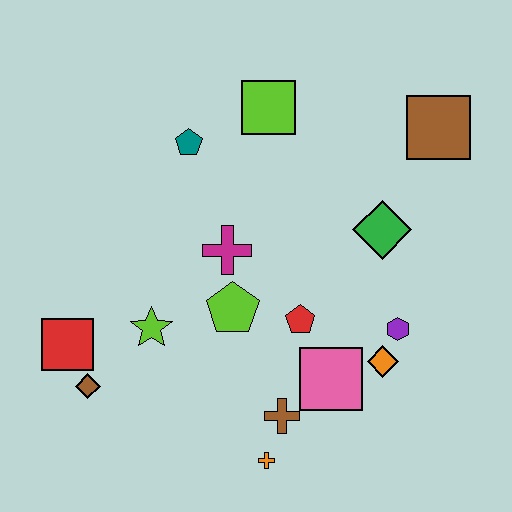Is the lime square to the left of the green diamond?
Yes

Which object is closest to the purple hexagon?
The orange diamond is closest to the purple hexagon.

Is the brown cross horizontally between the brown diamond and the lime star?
No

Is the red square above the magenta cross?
No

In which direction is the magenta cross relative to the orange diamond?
The magenta cross is to the left of the orange diamond.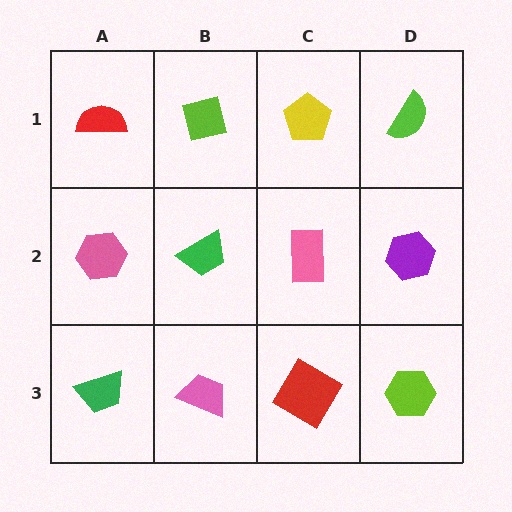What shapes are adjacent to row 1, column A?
A pink hexagon (row 2, column A), a lime square (row 1, column B).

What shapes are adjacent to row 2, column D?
A lime semicircle (row 1, column D), a lime hexagon (row 3, column D), a pink rectangle (row 2, column C).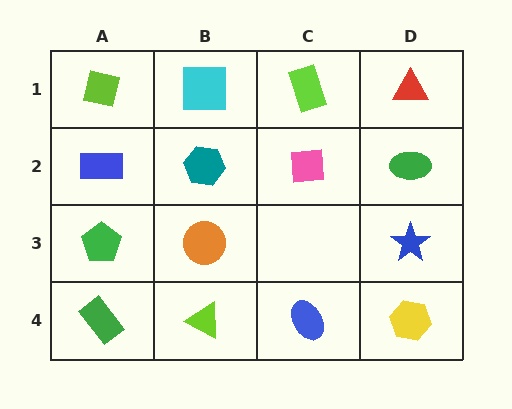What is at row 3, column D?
A blue star.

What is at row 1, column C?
A lime rectangle.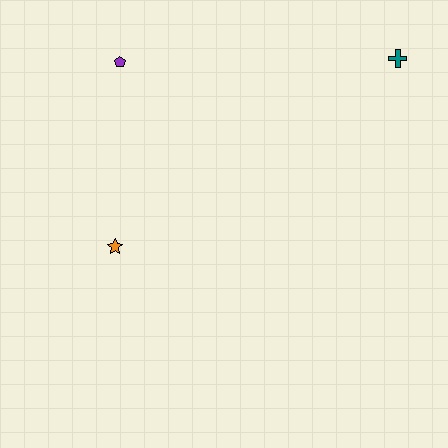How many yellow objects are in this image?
There are no yellow objects.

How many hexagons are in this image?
There are no hexagons.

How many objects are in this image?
There are 3 objects.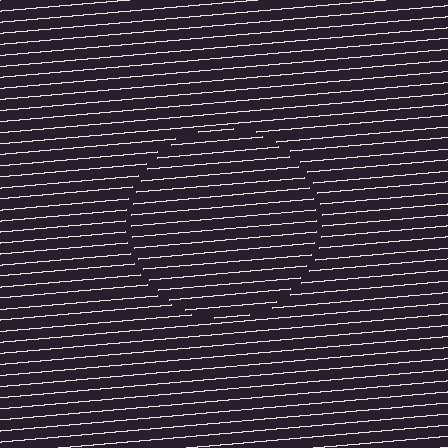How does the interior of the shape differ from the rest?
The interior of the shape contains the same grating, shifted by half a period — the contour is defined by the phase discontinuity where line-ends from the inner and outer gratings abut.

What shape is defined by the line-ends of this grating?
An illusory circle. The interior of the shape contains the same grating, shifted by half a period — the contour is defined by the phase discontinuity where line-ends from the inner and outer gratings abut.